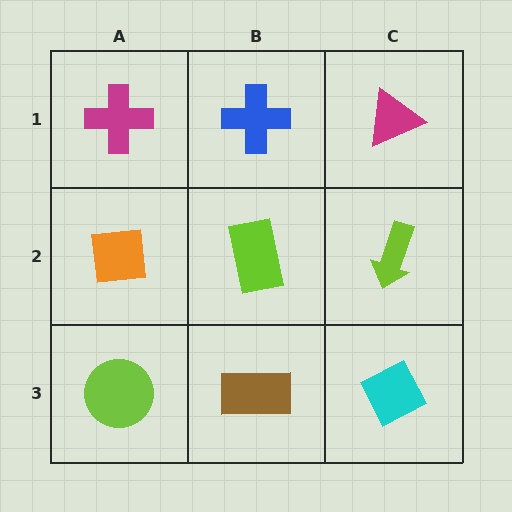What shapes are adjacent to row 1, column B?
A lime rectangle (row 2, column B), a magenta cross (row 1, column A), a magenta triangle (row 1, column C).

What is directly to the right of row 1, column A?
A blue cross.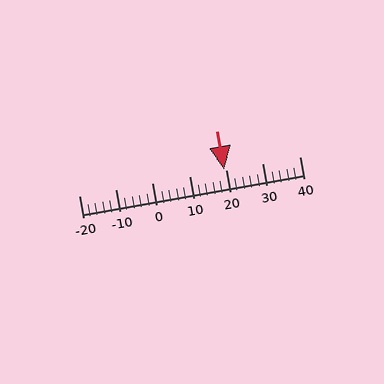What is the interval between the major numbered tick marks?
The major tick marks are spaced 10 units apart.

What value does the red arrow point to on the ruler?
The red arrow points to approximately 20.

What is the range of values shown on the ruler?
The ruler shows values from -20 to 40.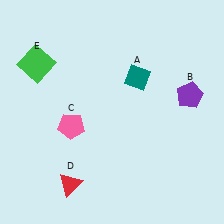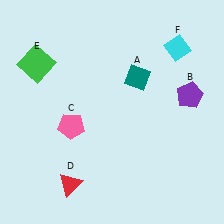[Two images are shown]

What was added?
A cyan diamond (F) was added in Image 2.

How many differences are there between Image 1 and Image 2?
There is 1 difference between the two images.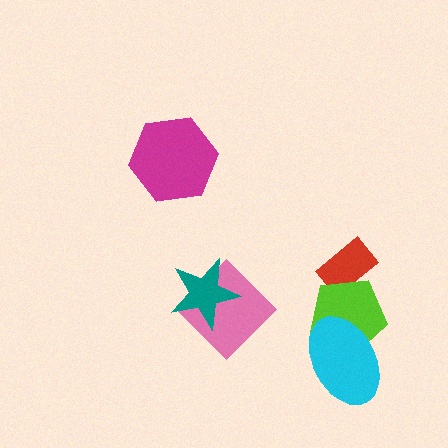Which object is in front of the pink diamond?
The teal star is in front of the pink diamond.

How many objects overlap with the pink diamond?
1 object overlaps with the pink diamond.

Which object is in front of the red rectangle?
The lime pentagon is in front of the red rectangle.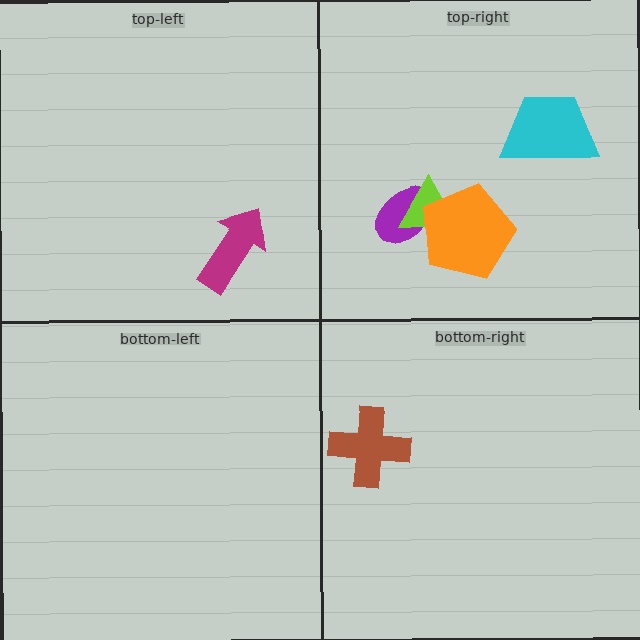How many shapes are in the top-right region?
4.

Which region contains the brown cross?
The bottom-right region.